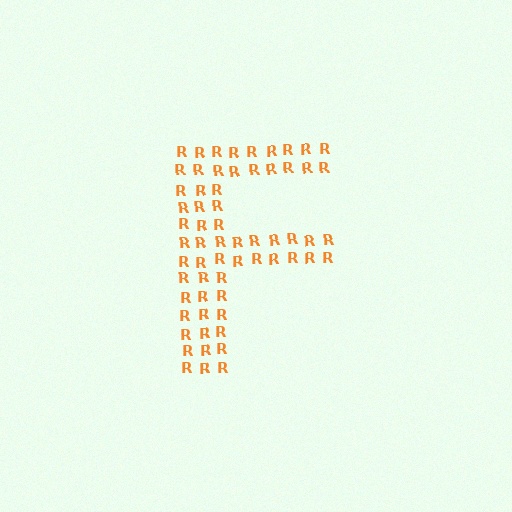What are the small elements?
The small elements are letter R's.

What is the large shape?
The large shape is the letter F.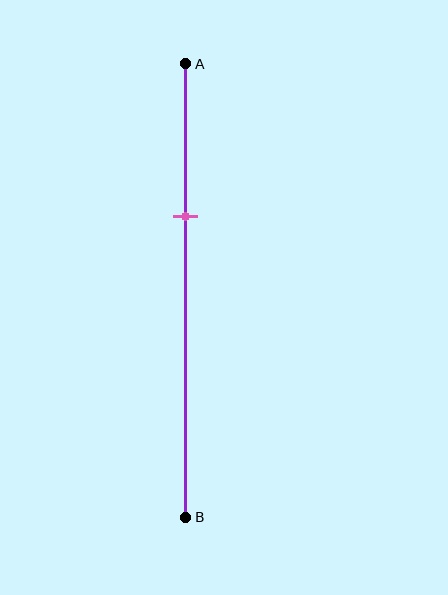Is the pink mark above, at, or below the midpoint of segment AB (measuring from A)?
The pink mark is above the midpoint of segment AB.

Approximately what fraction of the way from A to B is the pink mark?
The pink mark is approximately 35% of the way from A to B.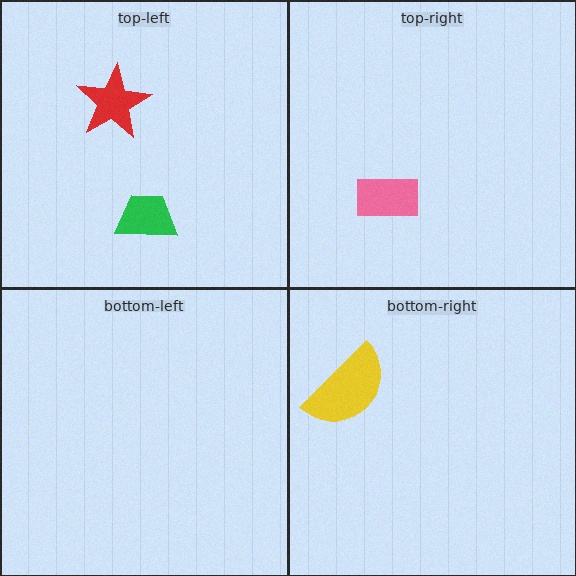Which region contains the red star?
The top-left region.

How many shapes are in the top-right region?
1.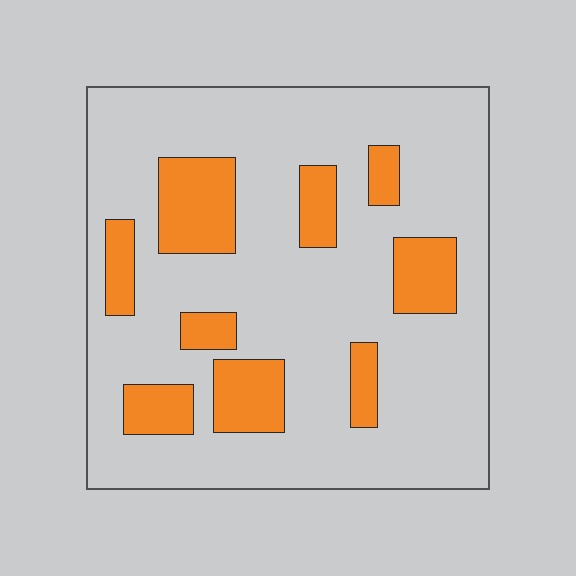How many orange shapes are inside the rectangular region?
9.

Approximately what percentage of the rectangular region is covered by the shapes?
Approximately 20%.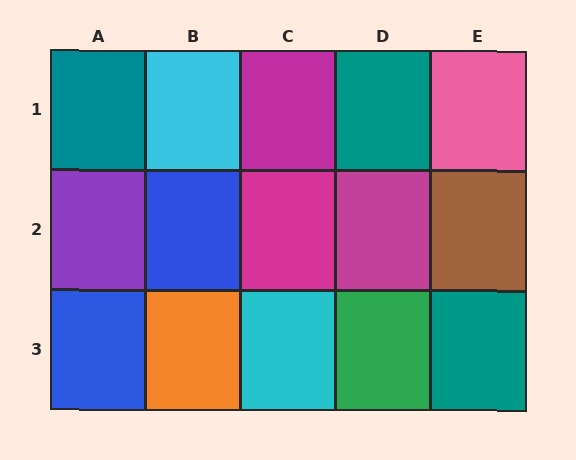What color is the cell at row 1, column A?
Teal.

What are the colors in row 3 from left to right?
Blue, orange, cyan, green, teal.